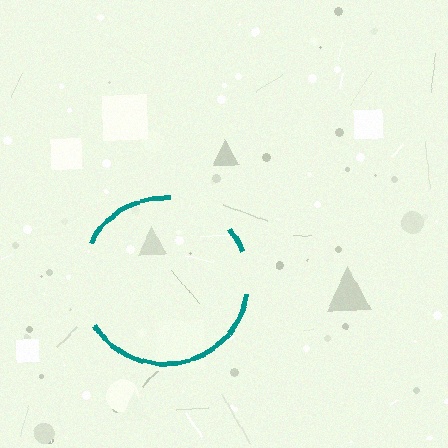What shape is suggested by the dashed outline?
The dashed outline suggests a circle.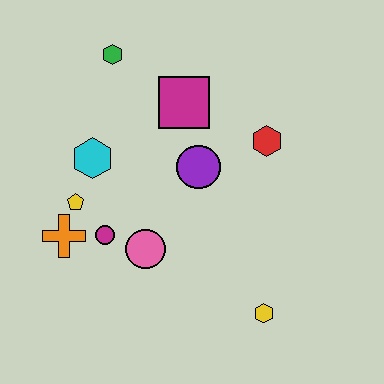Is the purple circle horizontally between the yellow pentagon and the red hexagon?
Yes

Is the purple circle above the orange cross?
Yes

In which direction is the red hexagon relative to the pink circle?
The red hexagon is to the right of the pink circle.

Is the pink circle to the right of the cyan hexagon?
Yes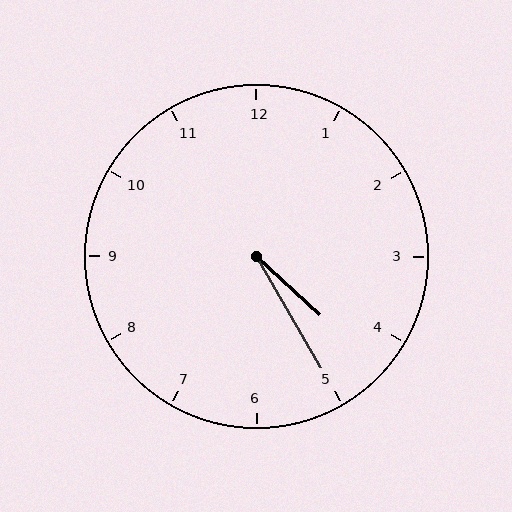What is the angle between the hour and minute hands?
Approximately 18 degrees.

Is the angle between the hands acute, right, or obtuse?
It is acute.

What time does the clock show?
4:25.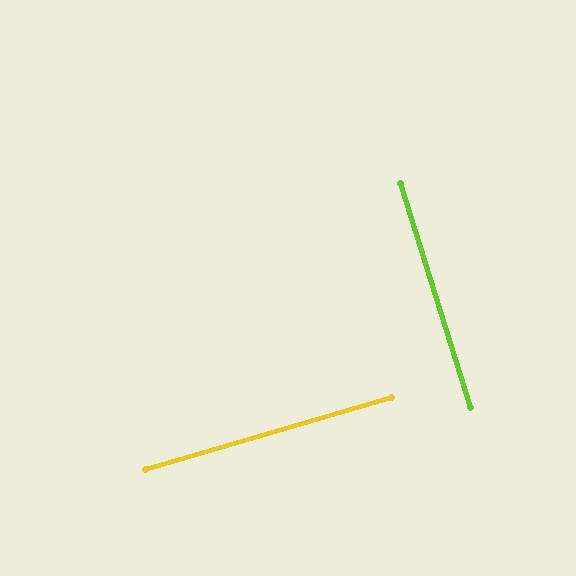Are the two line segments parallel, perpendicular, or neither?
Perpendicular — they meet at approximately 89°.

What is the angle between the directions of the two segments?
Approximately 89 degrees.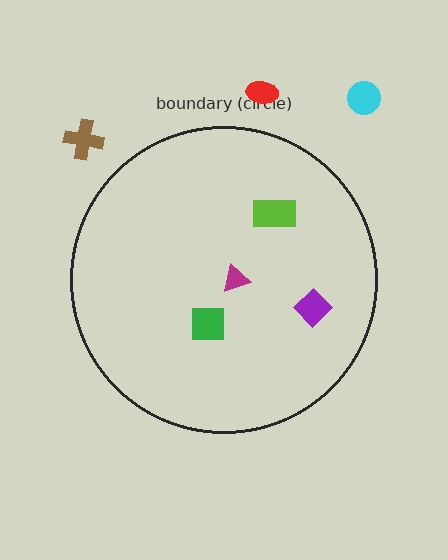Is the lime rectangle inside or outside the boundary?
Inside.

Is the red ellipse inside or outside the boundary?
Outside.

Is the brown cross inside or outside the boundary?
Outside.